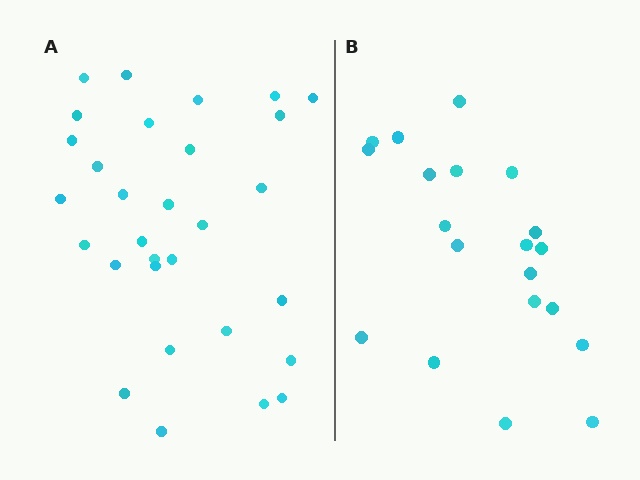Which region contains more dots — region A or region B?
Region A (the left region) has more dots.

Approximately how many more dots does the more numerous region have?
Region A has roughly 10 or so more dots than region B.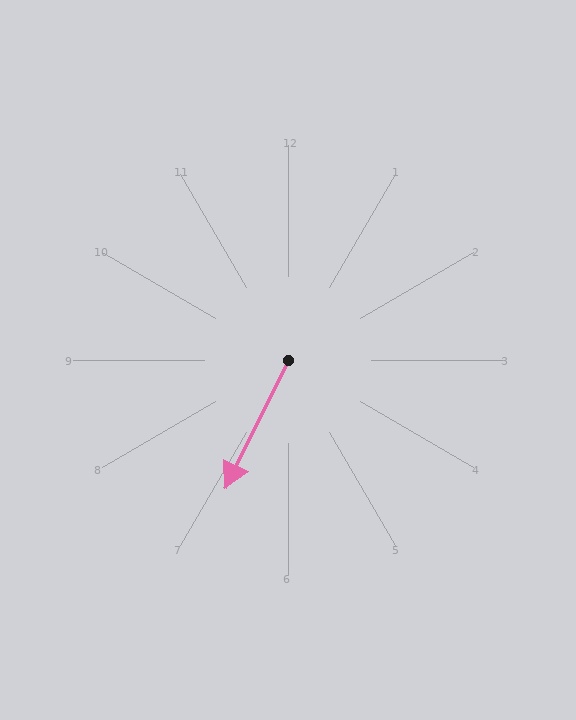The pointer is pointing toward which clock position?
Roughly 7 o'clock.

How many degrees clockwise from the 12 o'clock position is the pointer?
Approximately 206 degrees.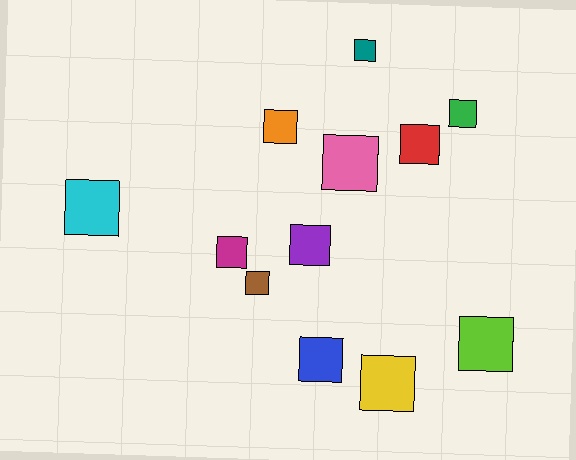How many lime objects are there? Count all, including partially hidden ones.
There is 1 lime object.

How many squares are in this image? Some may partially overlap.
There are 12 squares.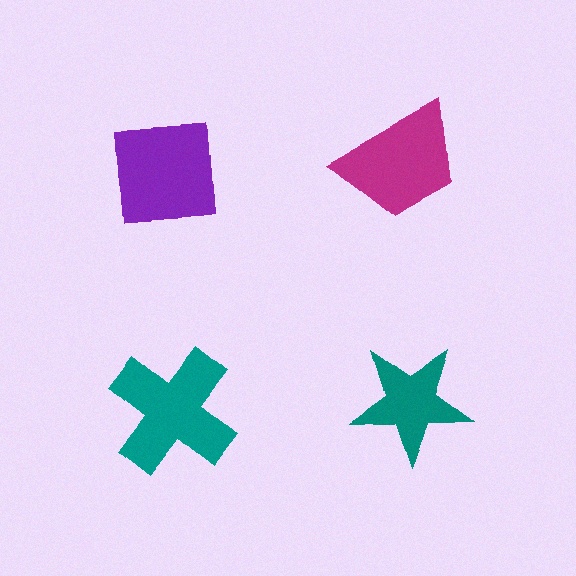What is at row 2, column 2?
A teal star.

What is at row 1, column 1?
A purple square.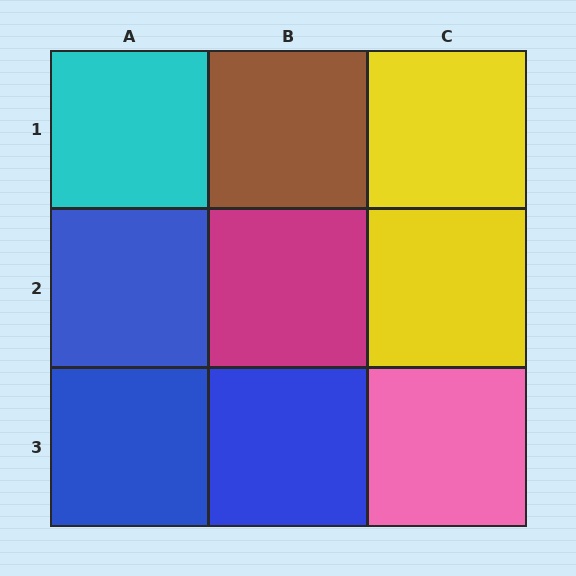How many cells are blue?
3 cells are blue.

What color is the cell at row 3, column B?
Blue.